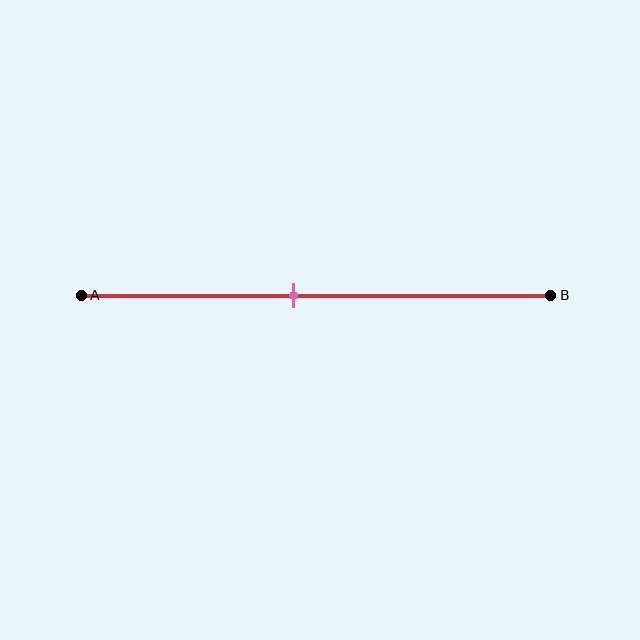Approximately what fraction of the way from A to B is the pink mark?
The pink mark is approximately 45% of the way from A to B.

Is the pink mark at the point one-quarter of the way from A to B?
No, the mark is at about 45% from A, not at the 25% one-quarter point.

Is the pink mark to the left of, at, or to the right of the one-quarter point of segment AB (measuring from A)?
The pink mark is to the right of the one-quarter point of segment AB.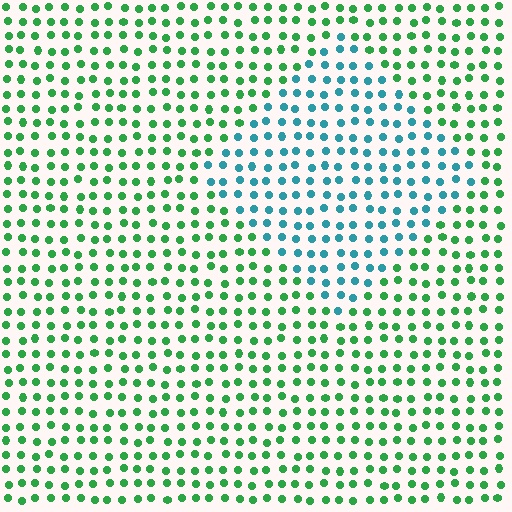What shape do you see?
I see a diamond.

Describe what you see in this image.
The image is filled with small green elements in a uniform arrangement. A diamond-shaped region is visible where the elements are tinted to a slightly different hue, forming a subtle color boundary.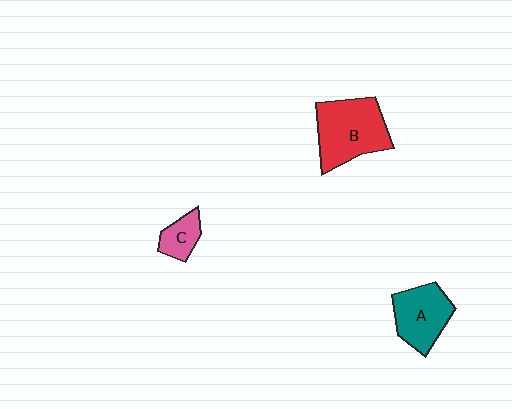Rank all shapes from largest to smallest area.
From largest to smallest: B (red), A (teal), C (pink).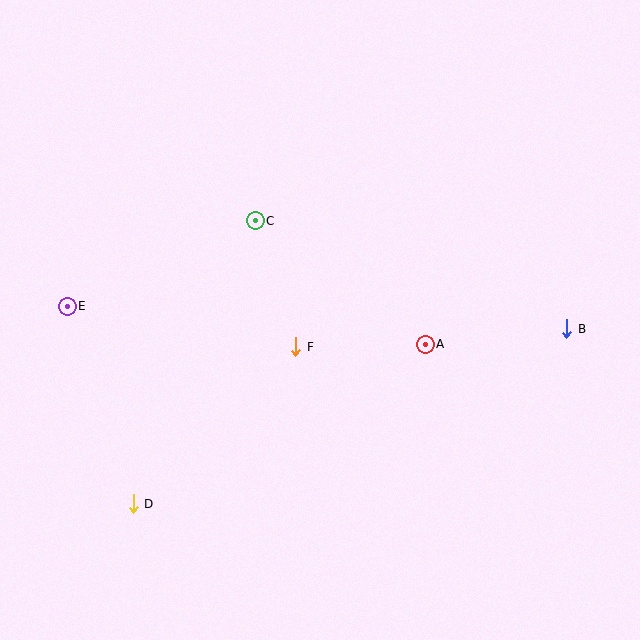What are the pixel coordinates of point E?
Point E is at (67, 306).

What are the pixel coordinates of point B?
Point B is at (567, 329).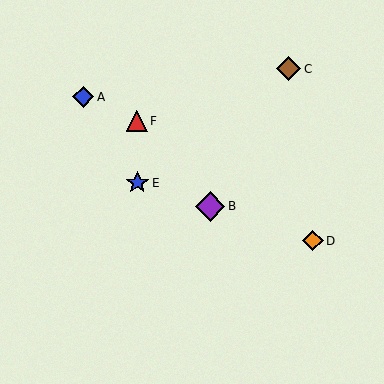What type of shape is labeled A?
Shape A is a blue diamond.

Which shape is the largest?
The purple diamond (labeled B) is the largest.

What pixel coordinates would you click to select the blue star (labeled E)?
Click at (137, 183) to select the blue star E.